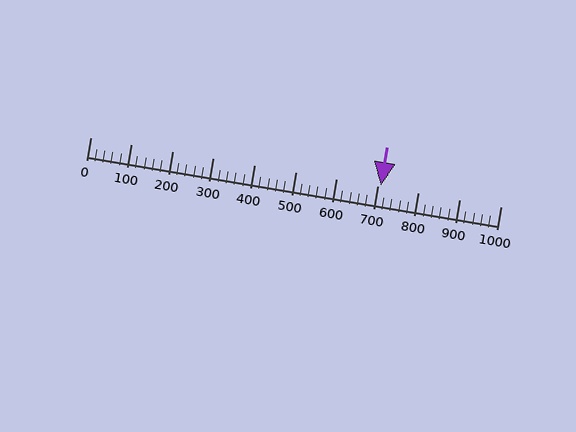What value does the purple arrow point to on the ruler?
The purple arrow points to approximately 707.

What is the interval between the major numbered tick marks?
The major tick marks are spaced 100 units apart.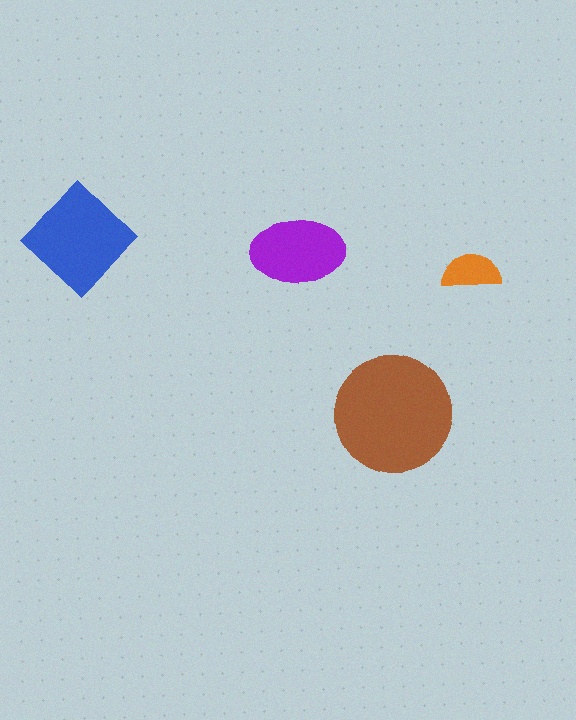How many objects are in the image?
There are 4 objects in the image.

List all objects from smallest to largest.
The orange semicircle, the purple ellipse, the blue diamond, the brown circle.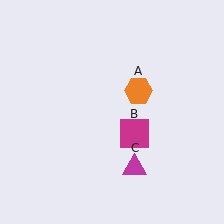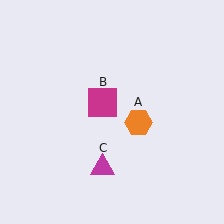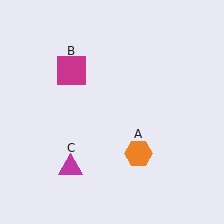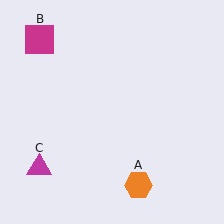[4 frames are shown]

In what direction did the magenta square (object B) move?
The magenta square (object B) moved up and to the left.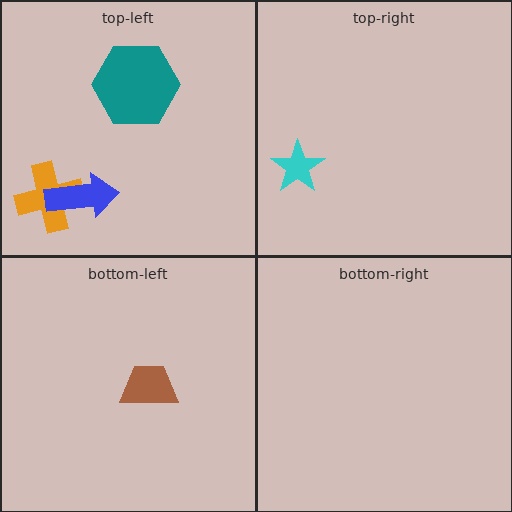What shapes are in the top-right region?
The cyan star.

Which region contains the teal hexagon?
The top-left region.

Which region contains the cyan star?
The top-right region.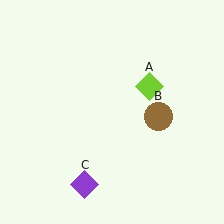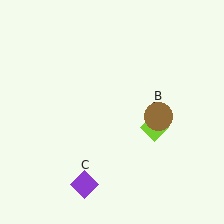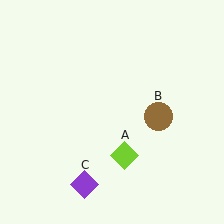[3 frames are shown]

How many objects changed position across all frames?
1 object changed position: lime diamond (object A).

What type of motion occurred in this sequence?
The lime diamond (object A) rotated clockwise around the center of the scene.